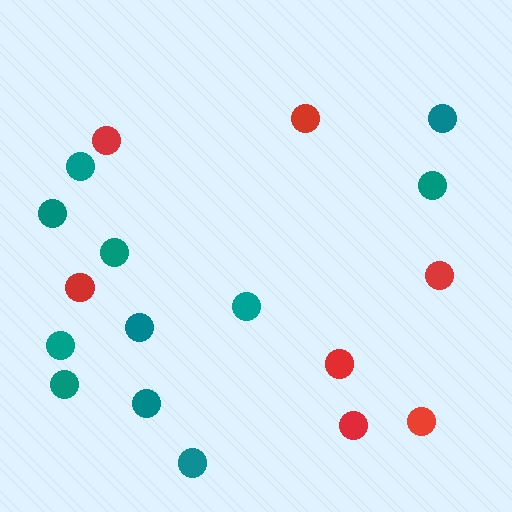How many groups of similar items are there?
There are 2 groups: one group of teal circles (11) and one group of red circles (7).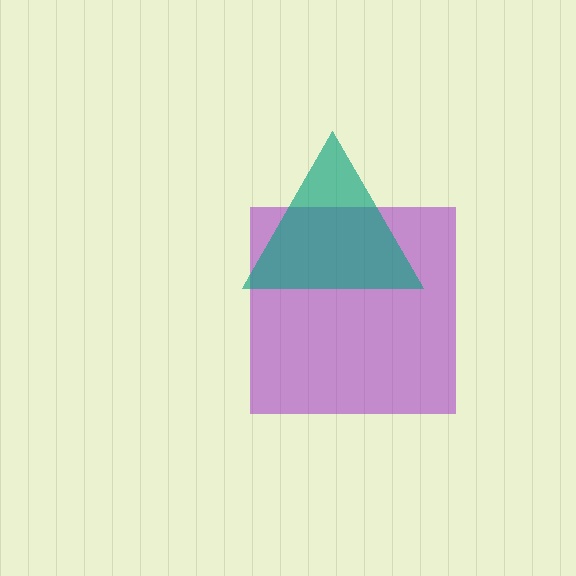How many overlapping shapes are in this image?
There are 2 overlapping shapes in the image.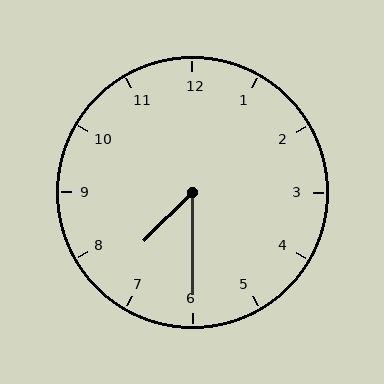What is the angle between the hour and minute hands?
Approximately 45 degrees.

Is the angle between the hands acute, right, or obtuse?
It is acute.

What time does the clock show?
7:30.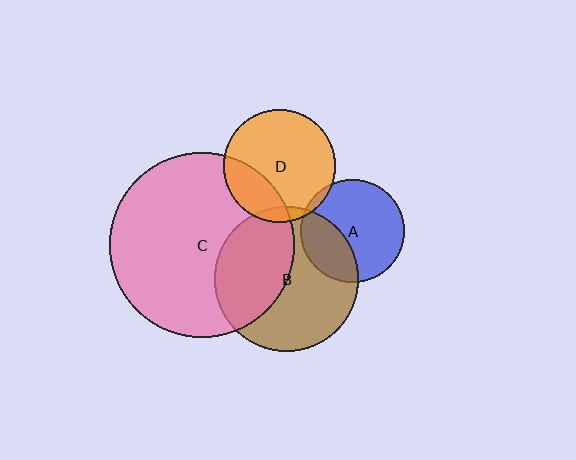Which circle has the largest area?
Circle C (pink).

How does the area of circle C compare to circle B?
Approximately 1.6 times.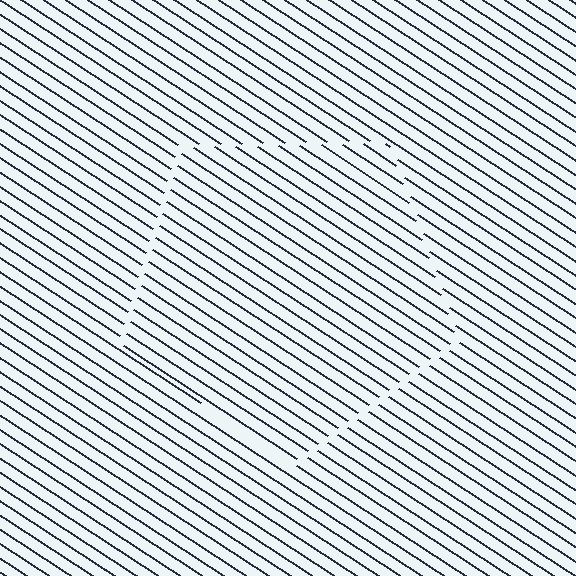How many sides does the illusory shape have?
5 sides — the line-ends trace a pentagon.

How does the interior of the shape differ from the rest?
The interior of the shape contains the same grating, shifted by half a period — the contour is defined by the phase discontinuity where line-ends from the inner and outer gratings abut.